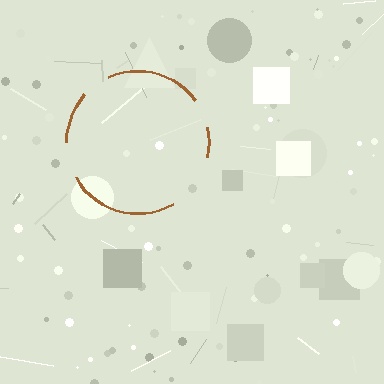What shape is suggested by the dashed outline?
The dashed outline suggests a circle.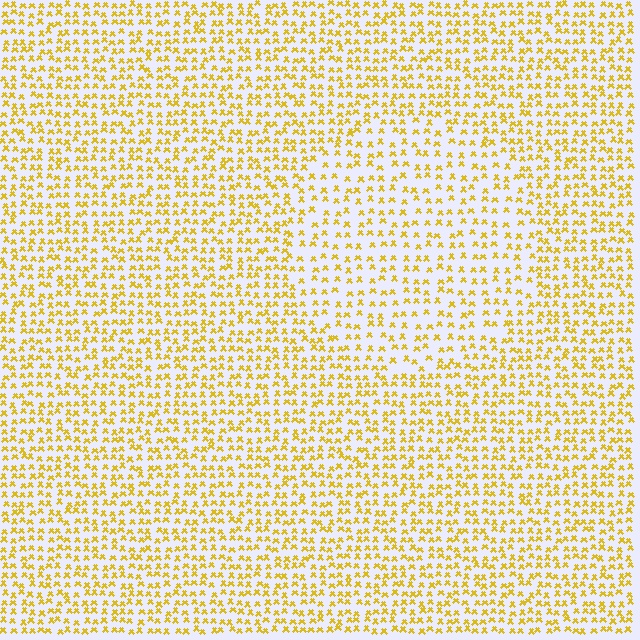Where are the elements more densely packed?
The elements are more densely packed outside the circle boundary.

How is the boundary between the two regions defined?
The boundary is defined by a change in element density (approximately 1.6x ratio). All elements are the same color, size, and shape.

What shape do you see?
I see a circle.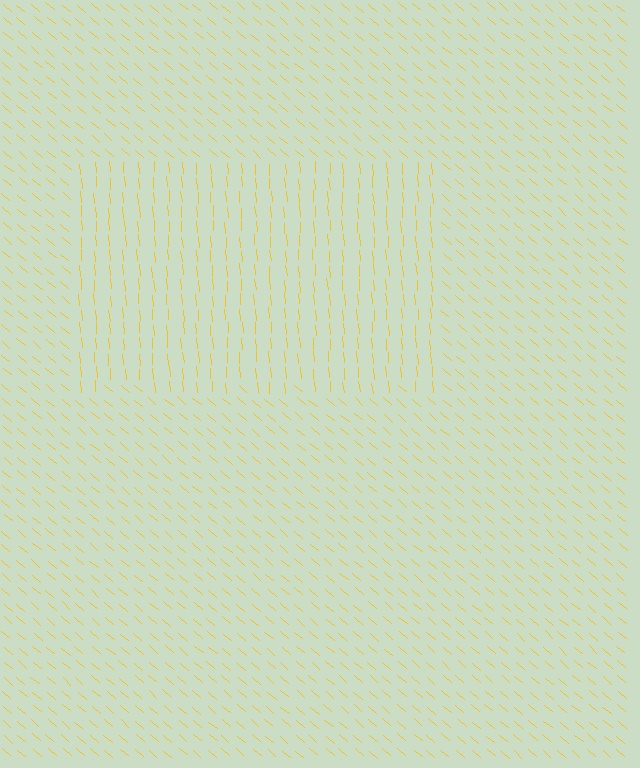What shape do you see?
I see a rectangle.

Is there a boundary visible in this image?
Yes, there is a texture boundary formed by a change in line orientation.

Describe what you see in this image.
The image is filled with small yellow line segments. A rectangle region in the image has lines oriented differently from the surrounding lines, creating a visible texture boundary.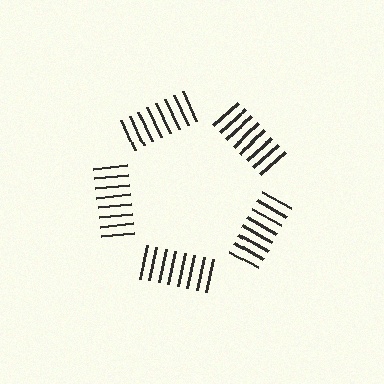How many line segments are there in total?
40 — 8 along each of the 5 edges.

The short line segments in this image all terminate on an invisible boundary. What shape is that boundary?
An illusory pentagon — the line segments terminate on its edges but no continuous stroke is drawn.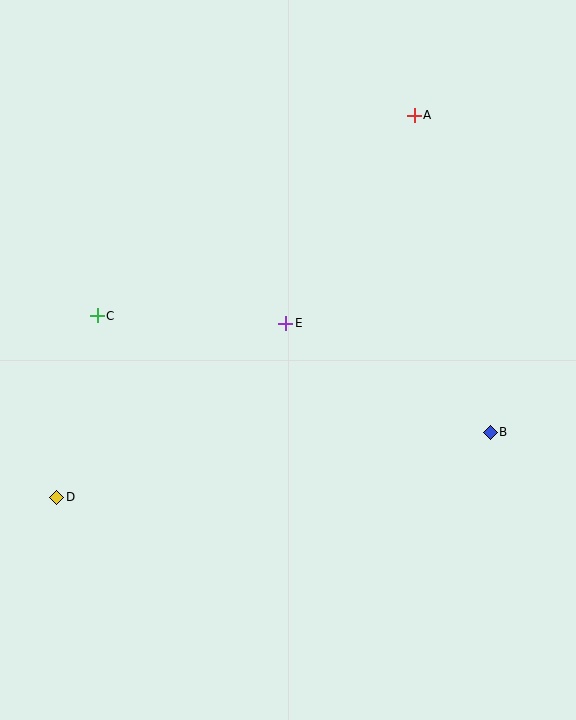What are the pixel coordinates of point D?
Point D is at (57, 497).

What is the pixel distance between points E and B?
The distance between E and B is 232 pixels.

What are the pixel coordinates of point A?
Point A is at (414, 115).